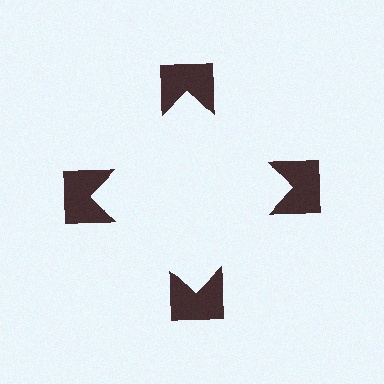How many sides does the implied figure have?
4 sides.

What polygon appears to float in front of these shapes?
An illusory square — its edges are inferred from the aligned wedge cuts in the notched squares, not physically drawn.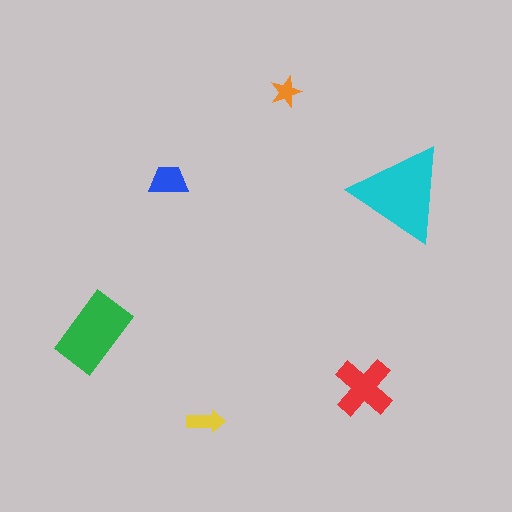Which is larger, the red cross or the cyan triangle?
The cyan triangle.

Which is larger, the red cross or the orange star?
The red cross.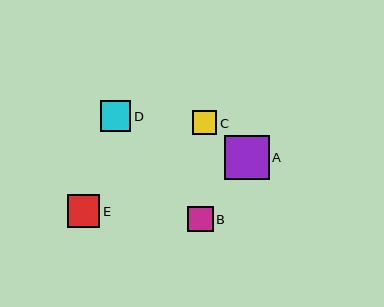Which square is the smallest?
Square C is the smallest with a size of approximately 24 pixels.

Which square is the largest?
Square A is the largest with a size of approximately 44 pixels.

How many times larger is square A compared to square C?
Square A is approximately 1.8 times the size of square C.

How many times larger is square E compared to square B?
Square E is approximately 1.3 times the size of square B.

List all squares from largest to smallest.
From largest to smallest: A, E, D, B, C.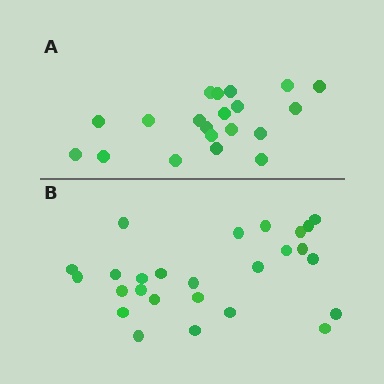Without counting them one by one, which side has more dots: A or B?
Region B (the bottom region) has more dots.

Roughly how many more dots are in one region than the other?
Region B has about 6 more dots than region A.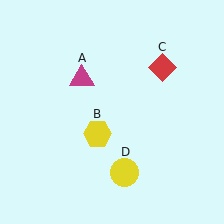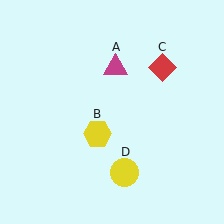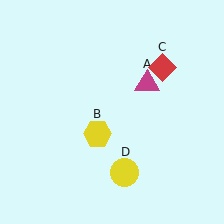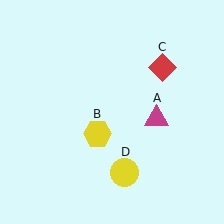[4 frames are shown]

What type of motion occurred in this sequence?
The magenta triangle (object A) rotated clockwise around the center of the scene.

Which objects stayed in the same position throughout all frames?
Yellow hexagon (object B) and red diamond (object C) and yellow circle (object D) remained stationary.